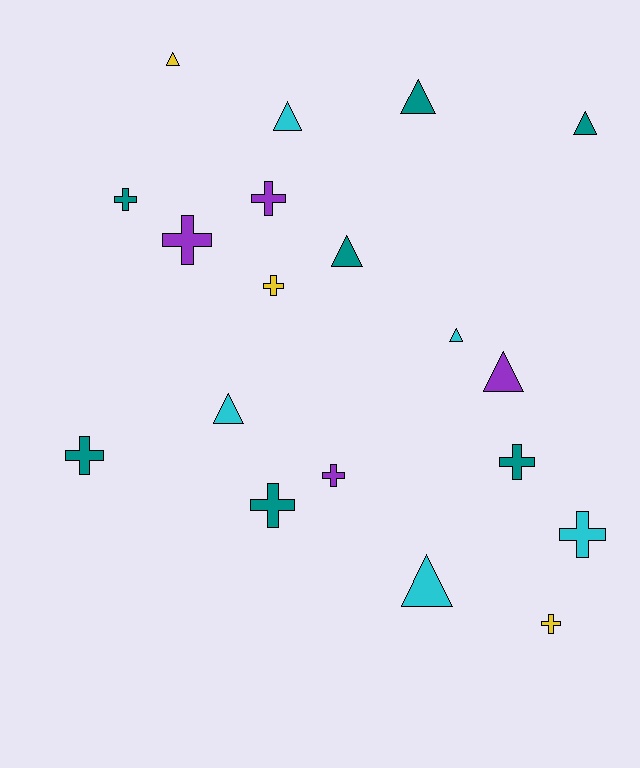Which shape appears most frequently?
Cross, with 10 objects.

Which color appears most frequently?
Teal, with 7 objects.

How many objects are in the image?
There are 19 objects.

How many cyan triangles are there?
There are 4 cyan triangles.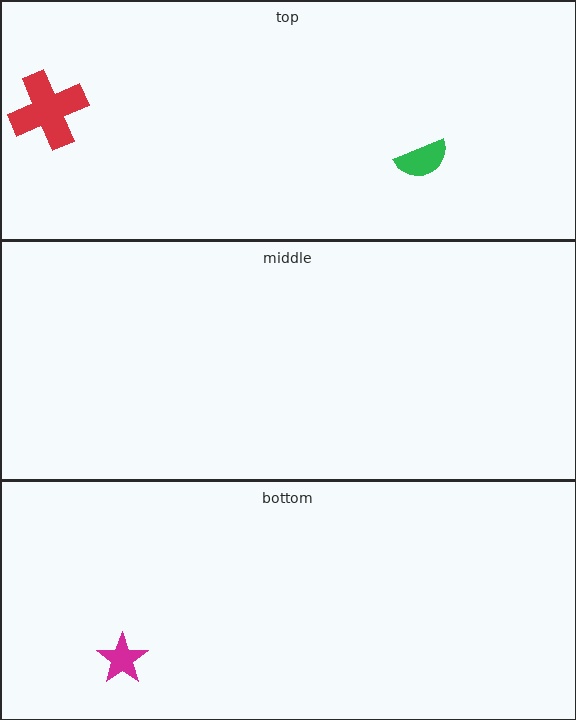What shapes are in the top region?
The green semicircle, the red cross.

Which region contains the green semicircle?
The top region.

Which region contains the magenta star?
The bottom region.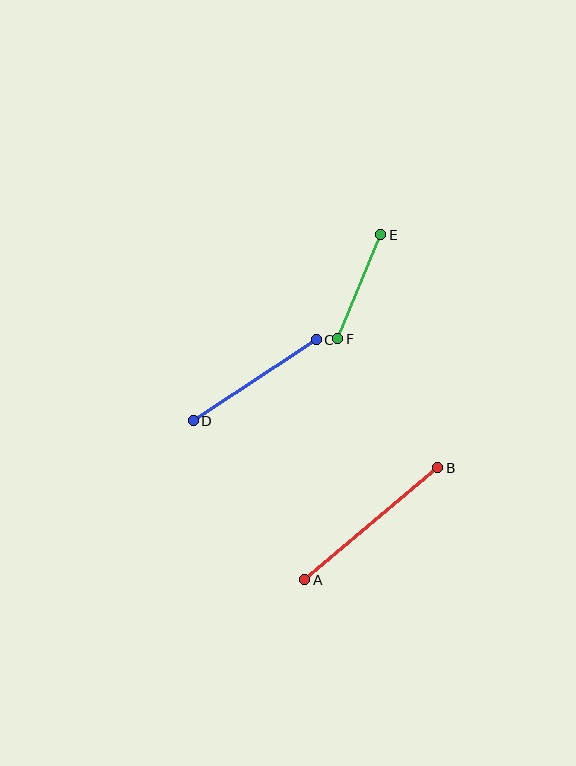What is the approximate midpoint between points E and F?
The midpoint is at approximately (359, 287) pixels.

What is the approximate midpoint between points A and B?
The midpoint is at approximately (371, 524) pixels.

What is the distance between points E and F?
The distance is approximately 112 pixels.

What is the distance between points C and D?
The distance is approximately 147 pixels.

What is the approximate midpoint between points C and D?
The midpoint is at approximately (255, 380) pixels.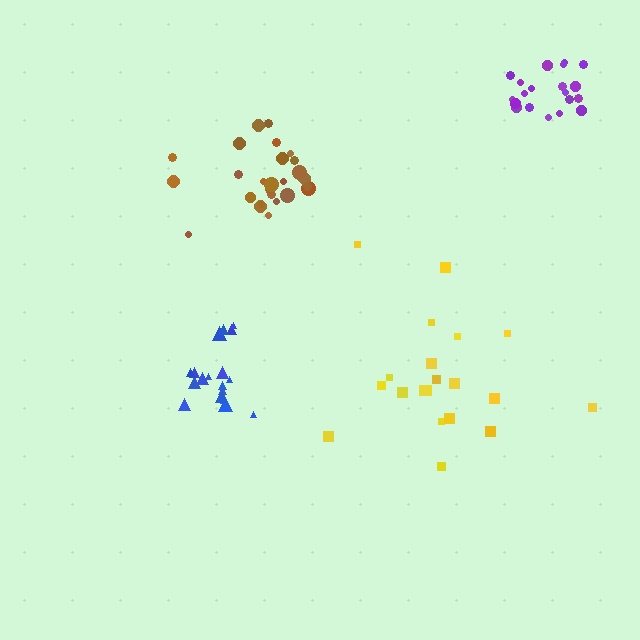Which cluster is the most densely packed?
Blue.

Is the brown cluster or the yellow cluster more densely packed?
Brown.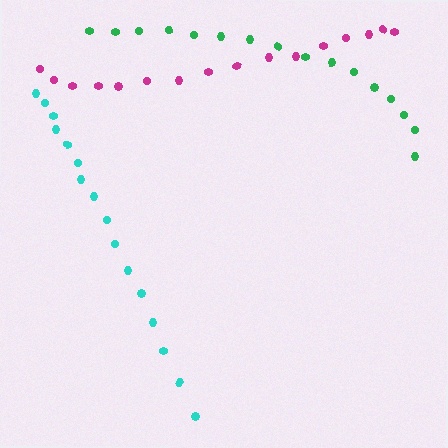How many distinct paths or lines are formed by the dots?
There are 3 distinct paths.